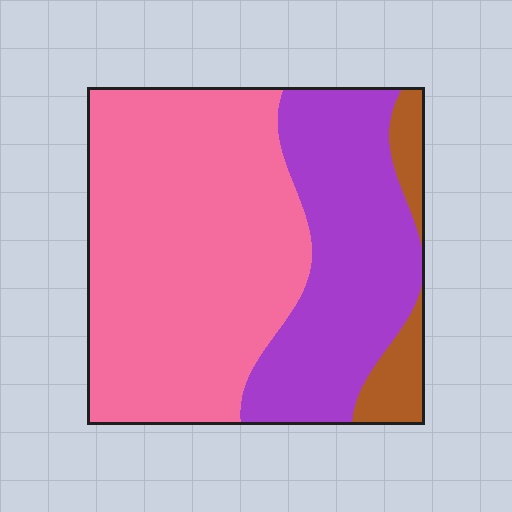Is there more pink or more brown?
Pink.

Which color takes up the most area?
Pink, at roughly 60%.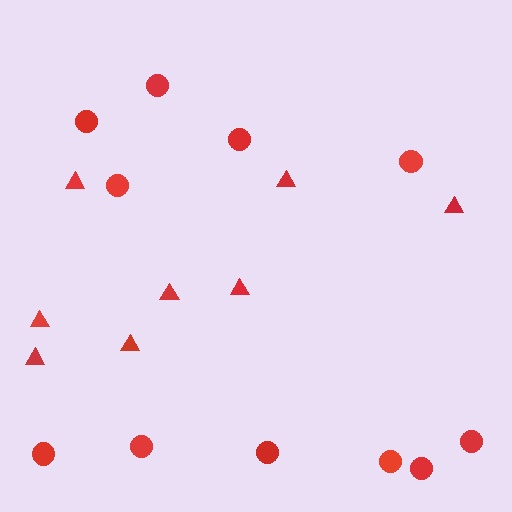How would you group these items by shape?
There are 2 groups: one group of triangles (8) and one group of circles (11).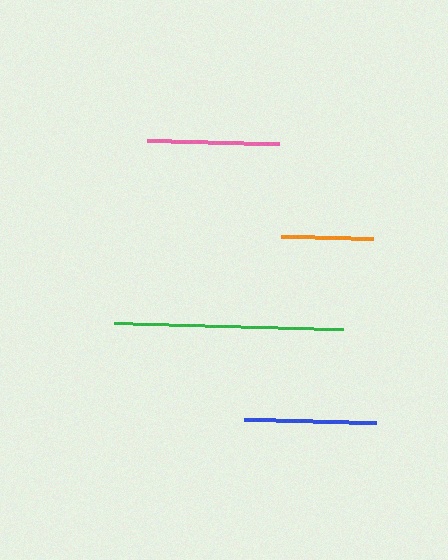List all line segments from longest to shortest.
From longest to shortest: green, pink, blue, orange.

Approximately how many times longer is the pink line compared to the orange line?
The pink line is approximately 1.4 times the length of the orange line.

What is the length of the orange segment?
The orange segment is approximately 92 pixels long.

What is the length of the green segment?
The green segment is approximately 229 pixels long.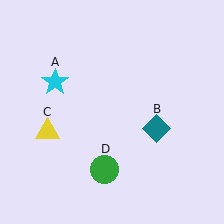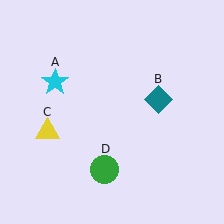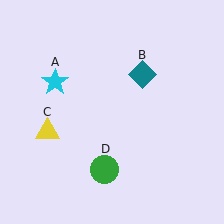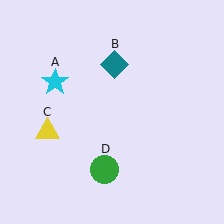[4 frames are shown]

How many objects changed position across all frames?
1 object changed position: teal diamond (object B).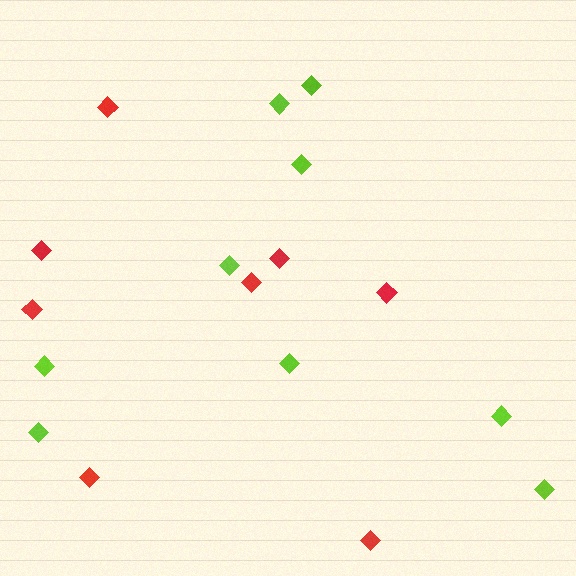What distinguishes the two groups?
There are 2 groups: one group of red diamonds (8) and one group of lime diamonds (9).